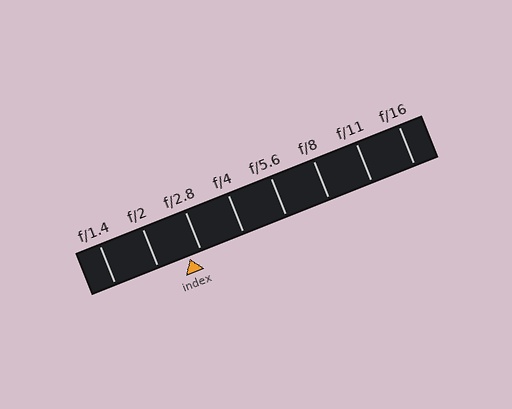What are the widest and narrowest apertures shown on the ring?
The widest aperture shown is f/1.4 and the narrowest is f/16.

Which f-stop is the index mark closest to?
The index mark is closest to f/2.8.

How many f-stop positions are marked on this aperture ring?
There are 8 f-stop positions marked.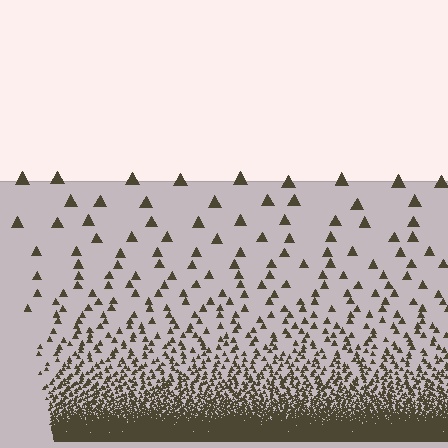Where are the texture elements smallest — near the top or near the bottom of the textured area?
Near the bottom.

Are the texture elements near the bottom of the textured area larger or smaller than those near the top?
Smaller. The gradient is inverted — elements near the bottom are smaller and denser.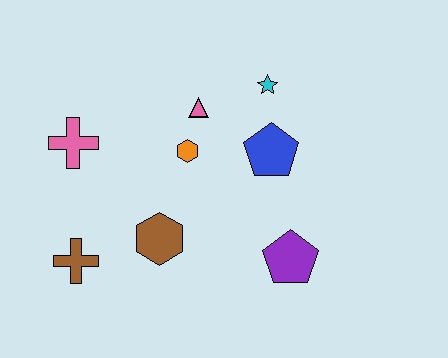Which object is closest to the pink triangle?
The orange hexagon is closest to the pink triangle.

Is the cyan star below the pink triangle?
No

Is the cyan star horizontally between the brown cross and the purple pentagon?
Yes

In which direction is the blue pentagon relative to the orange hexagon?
The blue pentagon is to the right of the orange hexagon.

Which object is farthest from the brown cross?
The cyan star is farthest from the brown cross.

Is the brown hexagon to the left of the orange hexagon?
Yes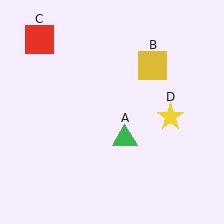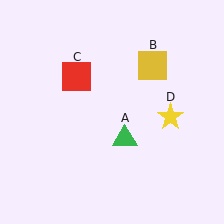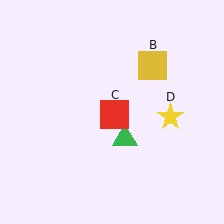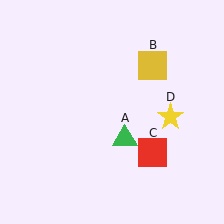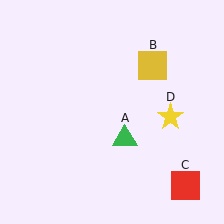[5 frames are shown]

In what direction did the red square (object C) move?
The red square (object C) moved down and to the right.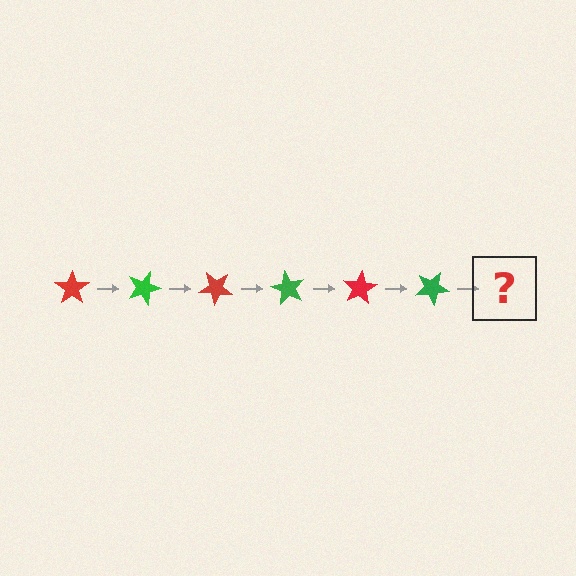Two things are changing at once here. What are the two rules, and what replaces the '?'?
The two rules are that it rotates 20 degrees each step and the color cycles through red and green. The '?' should be a red star, rotated 120 degrees from the start.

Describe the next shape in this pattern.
It should be a red star, rotated 120 degrees from the start.